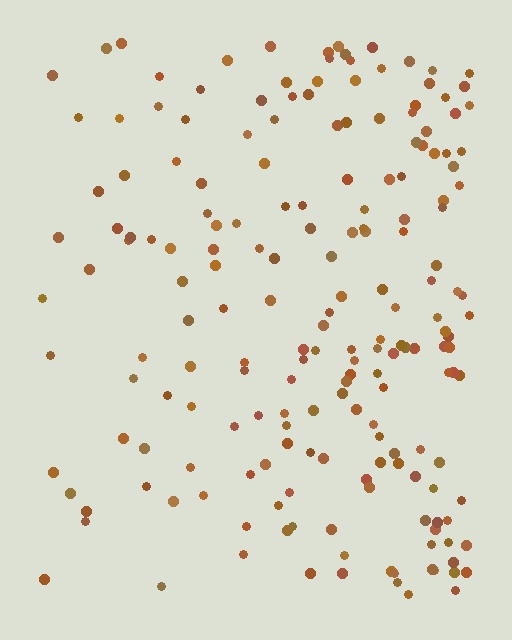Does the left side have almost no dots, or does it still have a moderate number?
Still a moderate number, just noticeably fewer than the right.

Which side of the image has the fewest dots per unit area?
The left.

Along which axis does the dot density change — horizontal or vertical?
Horizontal.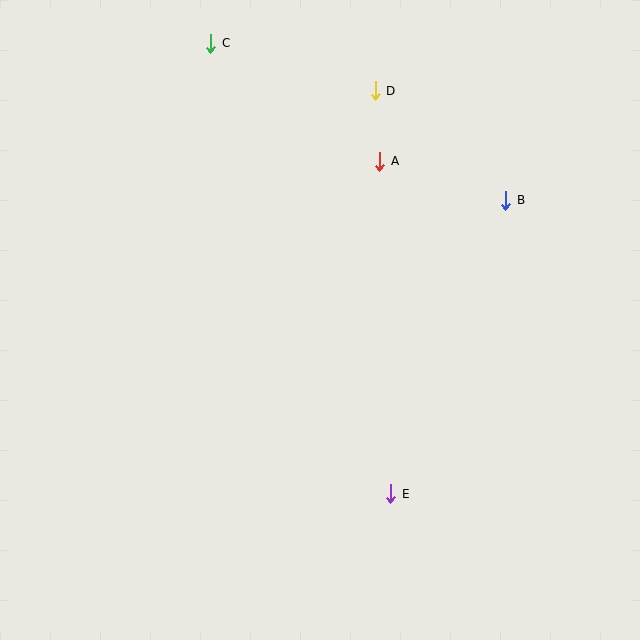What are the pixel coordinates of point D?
Point D is at (375, 91).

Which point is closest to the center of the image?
Point A at (380, 161) is closest to the center.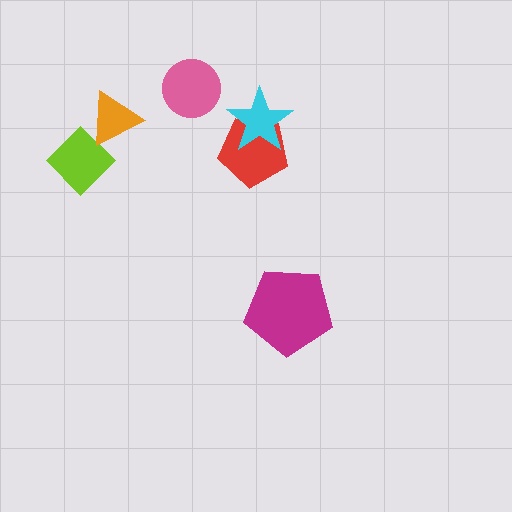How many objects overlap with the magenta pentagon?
0 objects overlap with the magenta pentagon.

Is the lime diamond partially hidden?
Yes, it is partially covered by another shape.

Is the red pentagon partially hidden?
Yes, it is partially covered by another shape.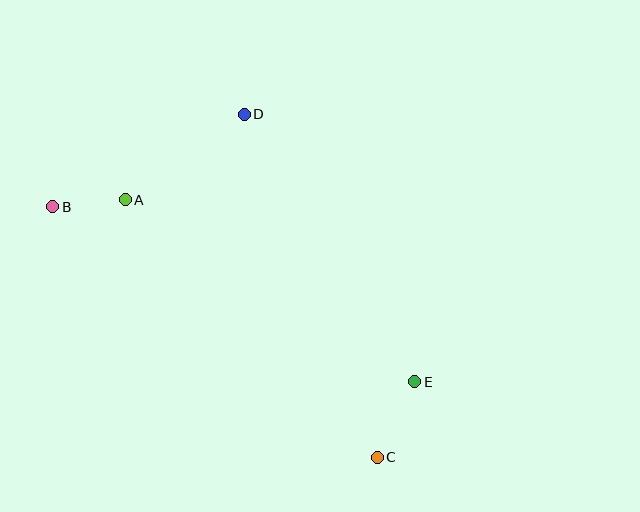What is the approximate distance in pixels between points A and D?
The distance between A and D is approximately 146 pixels.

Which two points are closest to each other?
Points A and B are closest to each other.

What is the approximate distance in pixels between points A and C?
The distance between A and C is approximately 361 pixels.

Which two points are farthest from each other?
Points B and C are farthest from each other.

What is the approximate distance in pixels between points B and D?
The distance between B and D is approximately 213 pixels.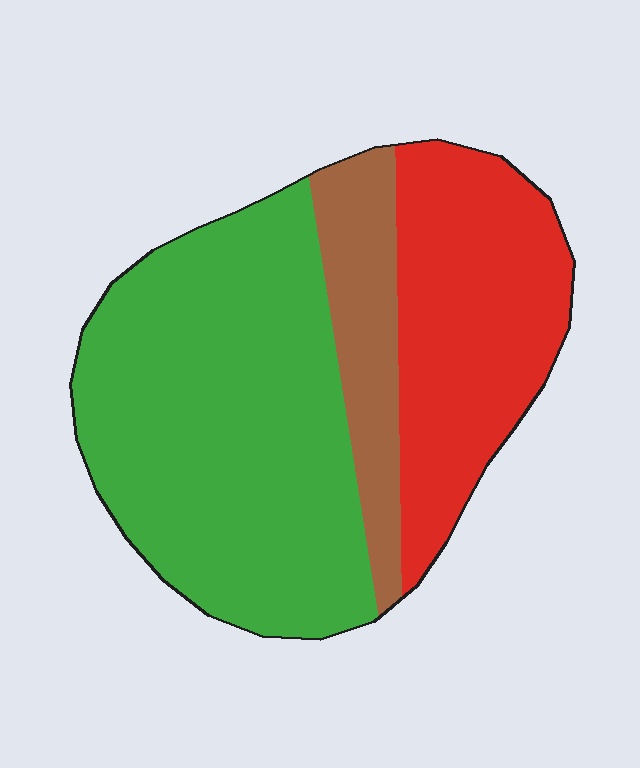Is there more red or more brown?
Red.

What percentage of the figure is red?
Red covers about 30% of the figure.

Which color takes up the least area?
Brown, at roughly 15%.